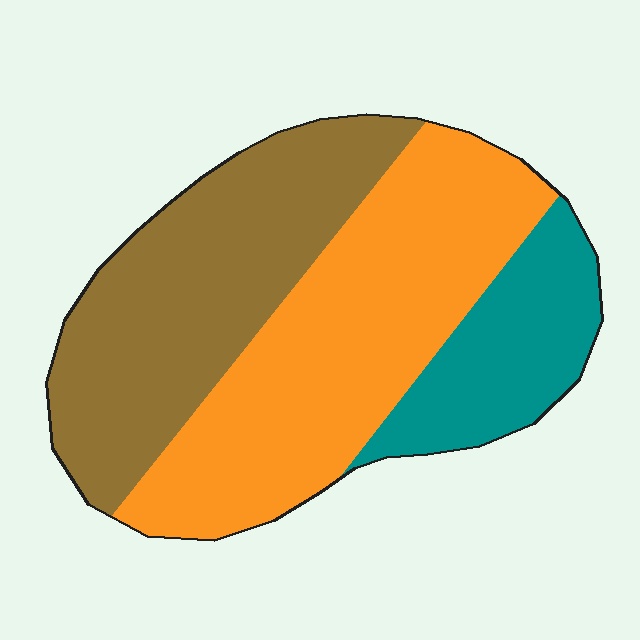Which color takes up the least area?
Teal, at roughly 20%.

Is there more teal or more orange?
Orange.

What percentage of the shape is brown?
Brown takes up between a third and a half of the shape.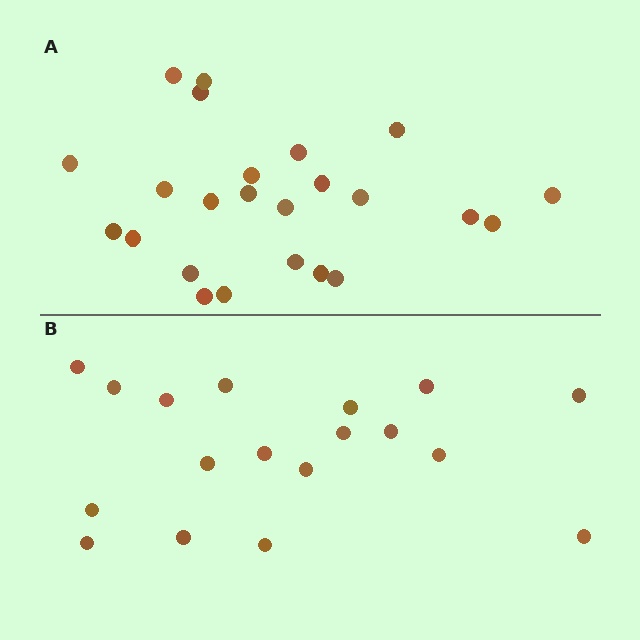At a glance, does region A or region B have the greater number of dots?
Region A (the top region) has more dots.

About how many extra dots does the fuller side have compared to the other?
Region A has about 6 more dots than region B.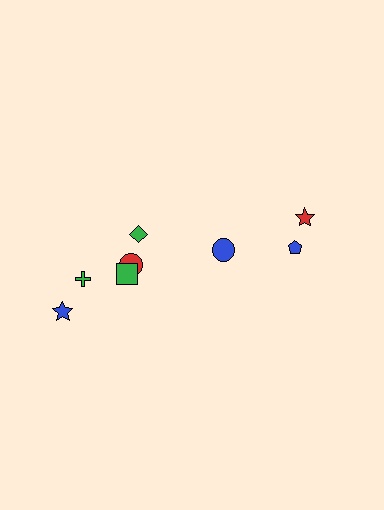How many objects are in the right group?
There are 3 objects.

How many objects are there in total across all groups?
There are 8 objects.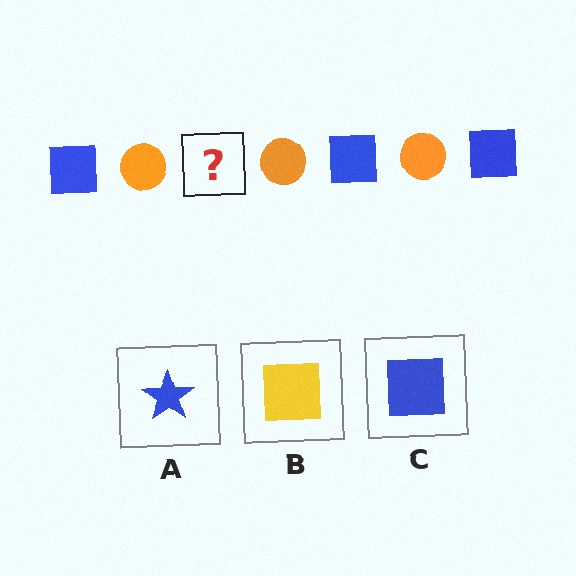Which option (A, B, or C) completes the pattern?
C.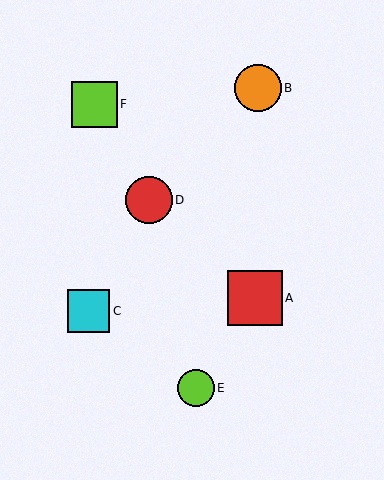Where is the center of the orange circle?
The center of the orange circle is at (258, 88).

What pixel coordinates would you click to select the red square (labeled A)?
Click at (255, 298) to select the red square A.